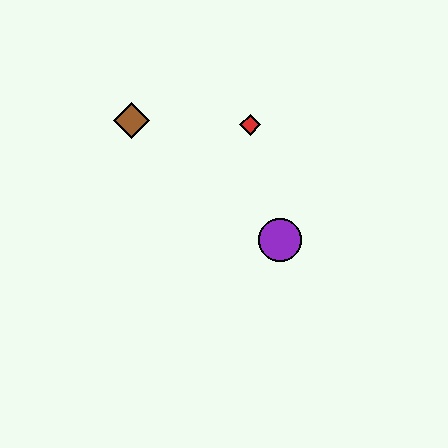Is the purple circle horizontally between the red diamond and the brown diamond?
No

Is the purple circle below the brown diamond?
Yes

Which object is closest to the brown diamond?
The red diamond is closest to the brown diamond.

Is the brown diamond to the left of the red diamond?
Yes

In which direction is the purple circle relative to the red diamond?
The purple circle is below the red diamond.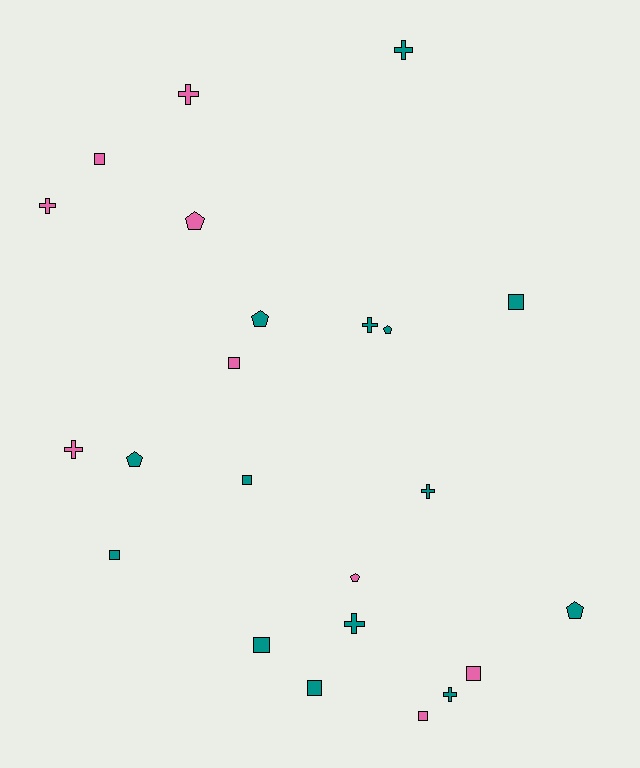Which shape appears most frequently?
Square, with 9 objects.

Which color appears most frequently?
Teal, with 14 objects.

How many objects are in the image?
There are 23 objects.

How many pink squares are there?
There are 4 pink squares.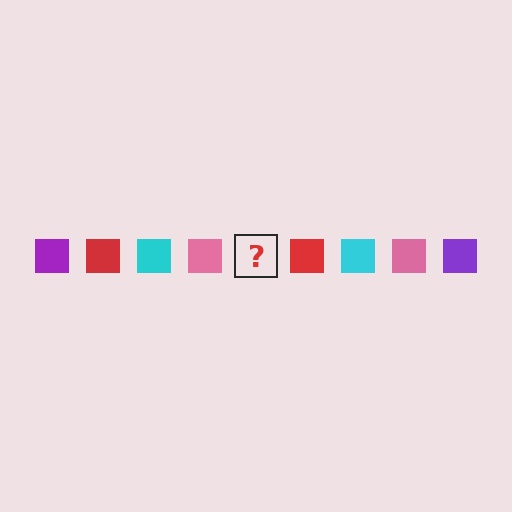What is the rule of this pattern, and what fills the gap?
The rule is that the pattern cycles through purple, red, cyan, pink squares. The gap should be filled with a purple square.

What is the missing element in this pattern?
The missing element is a purple square.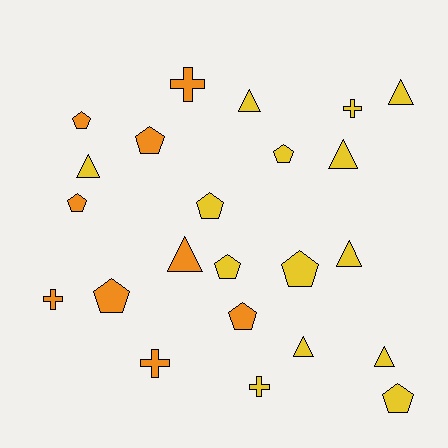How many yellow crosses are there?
There are 2 yellow crosses.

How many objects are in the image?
There are 23 objects.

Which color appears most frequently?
Yellow, with 14 objects.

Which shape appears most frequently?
Pentagon, with 10 objects.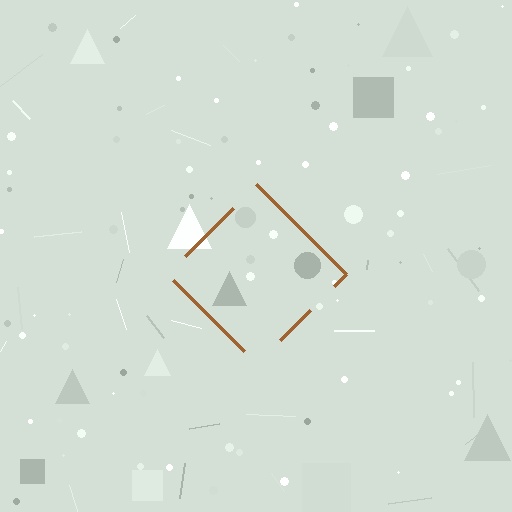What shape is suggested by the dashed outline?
The dashed outline suggests a diamond.